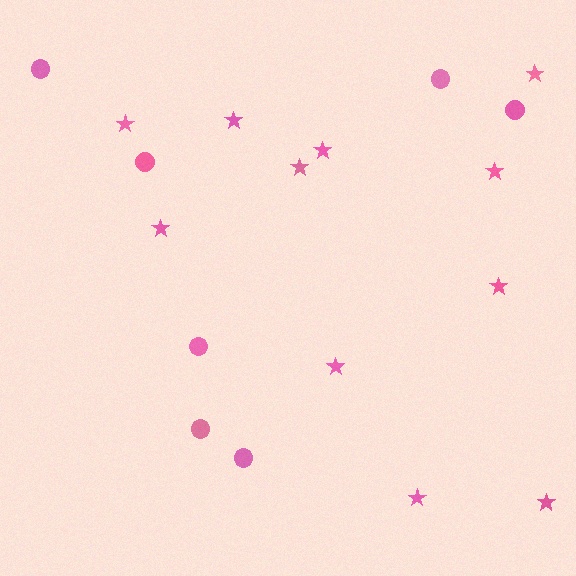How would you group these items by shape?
There are 2 groups: one group of circles (7) and one group of stars (11).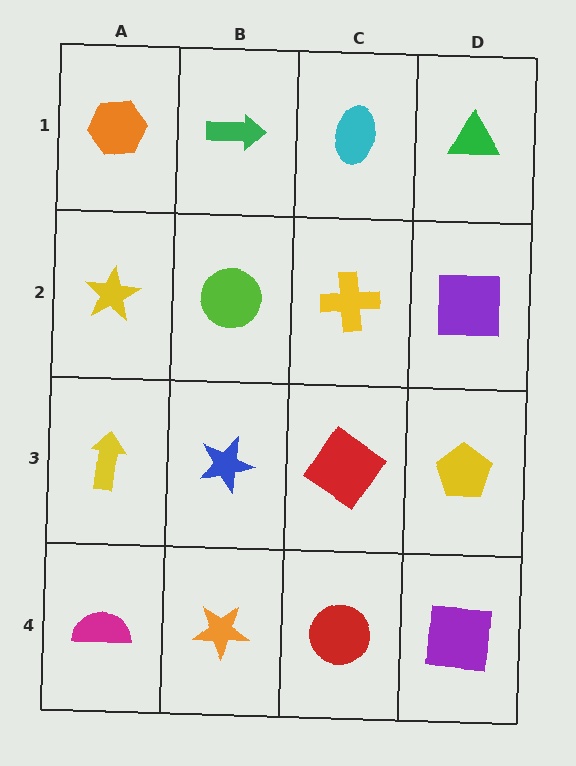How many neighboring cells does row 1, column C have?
3.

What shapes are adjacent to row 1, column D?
A purple square (row 2, column D), a cyan ellipse (row 1, column C).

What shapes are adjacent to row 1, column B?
A lime circle (row 2, column B), an orange hexagon (row 1, column A), a cyan ellipse (row 1, column C).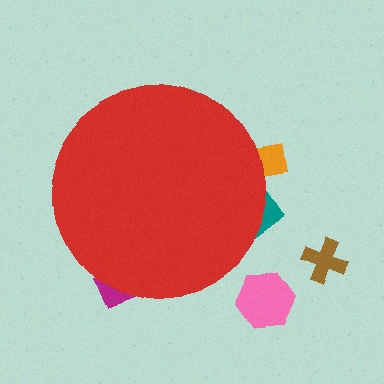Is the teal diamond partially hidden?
Yes, the teal diamond is partially hidden behind the red circle.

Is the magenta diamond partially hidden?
Yes, the magenta diamond is partially hidden behind the red circle.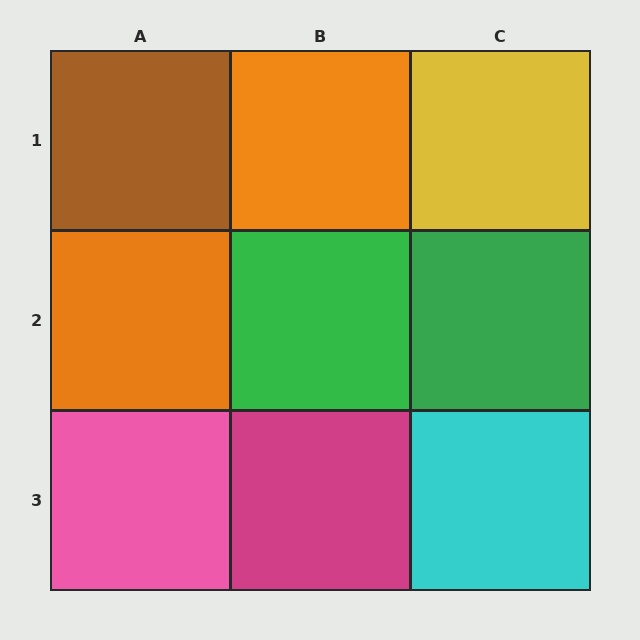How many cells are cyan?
1 cell is cyan.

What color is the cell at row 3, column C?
Cyan.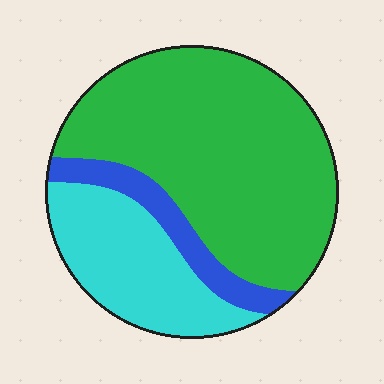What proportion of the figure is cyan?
Cyan covers around 25% of the figure.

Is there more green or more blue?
Green.